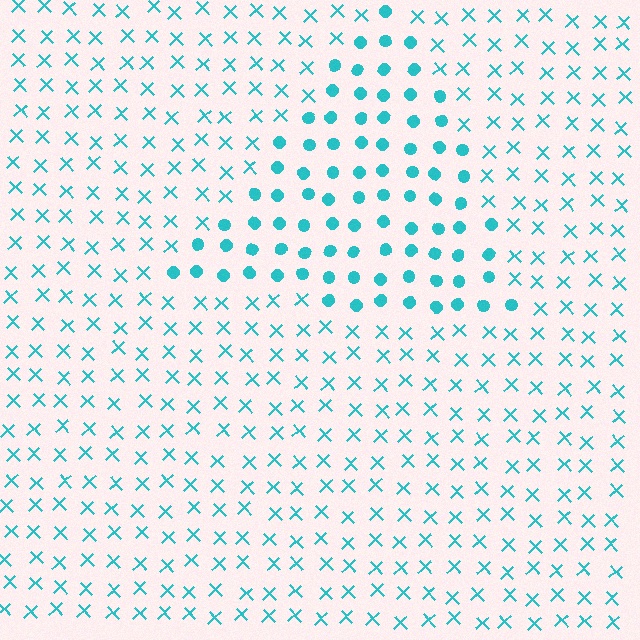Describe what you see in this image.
The image is filled with small cyan elements arranged in a uniform grid. A triangle-shaped region contains circles, while the surrounding area contains X marks. The boundary is defined purely by the change in element shape.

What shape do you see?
I see a triangle.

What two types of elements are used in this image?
The image uses circles inside the triangle region and X marks outside it.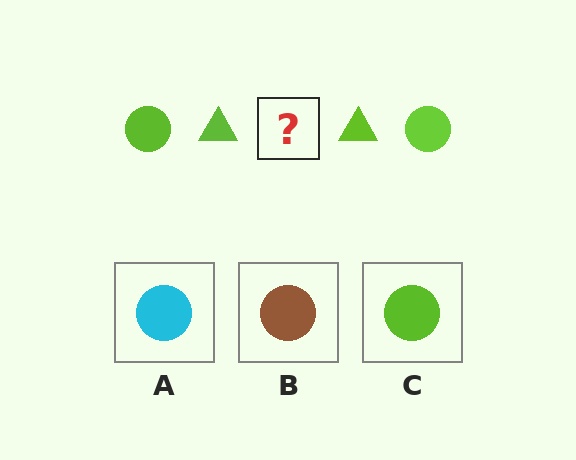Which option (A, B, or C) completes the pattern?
C.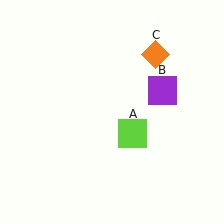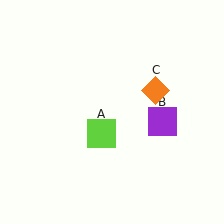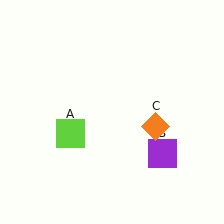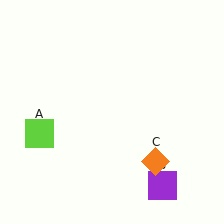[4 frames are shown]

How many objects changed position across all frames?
3 objects changed position: lime square (object A), purple square (object B), orange diamond (object C).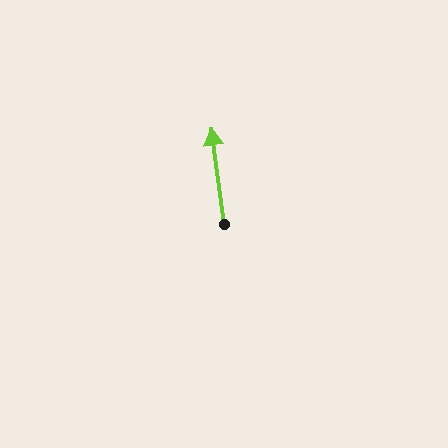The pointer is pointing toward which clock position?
Roughly 12 o'clock.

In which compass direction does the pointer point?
North.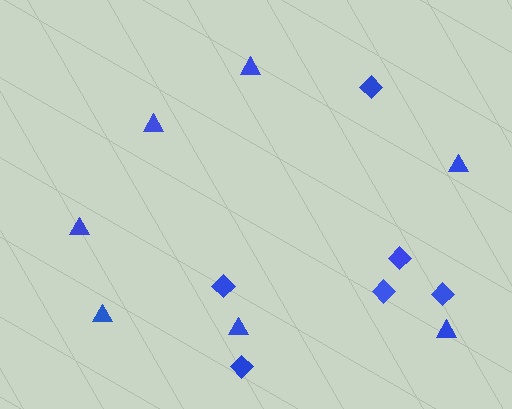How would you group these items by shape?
There are 2 groups: one group of triangles (7) and one group of diamonds (6).